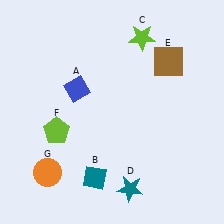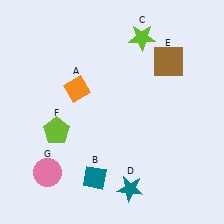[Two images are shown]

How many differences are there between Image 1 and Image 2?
There are 2 differences between the two images.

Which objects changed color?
A changed from blue to orange. G changed from orange to pink.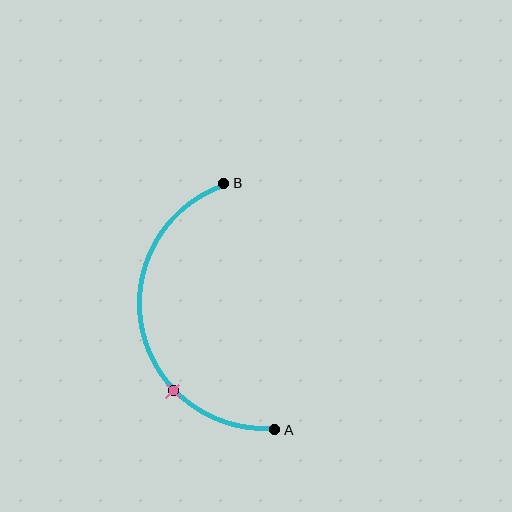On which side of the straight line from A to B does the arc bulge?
The arc bulges to the left of the straight line connecting A and B.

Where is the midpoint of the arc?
The arc midpoint is the point on the curve farthest from the straight line joining A and B. It sits to the left of that line.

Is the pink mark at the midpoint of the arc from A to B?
No. The pink mark lies on the arc but is closer to endpoint A. The arc midpoint would be at the point on the curve equidistant along the arc from both A and B.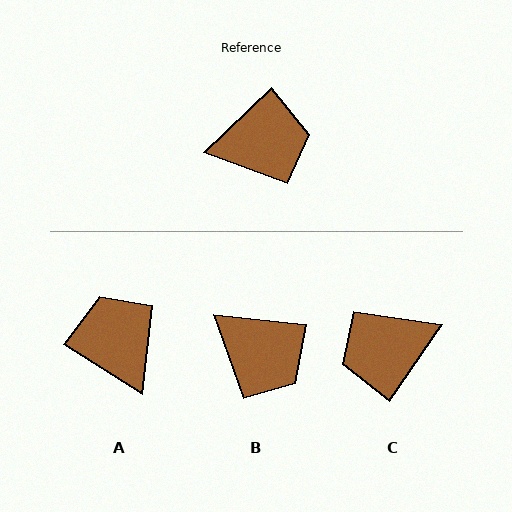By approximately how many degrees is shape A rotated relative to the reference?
Approximately 104 degrees counter-clockwise.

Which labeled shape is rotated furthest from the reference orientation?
C, about 167 degrees away.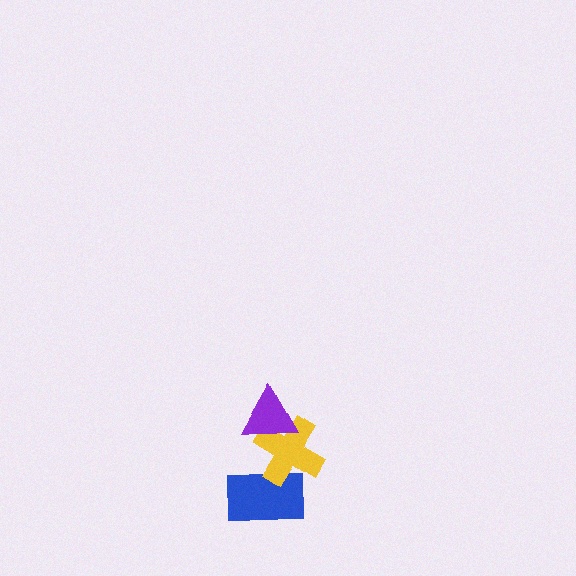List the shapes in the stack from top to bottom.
From top to bottom: the purple triangle, the yellow cross, the blue rectangle.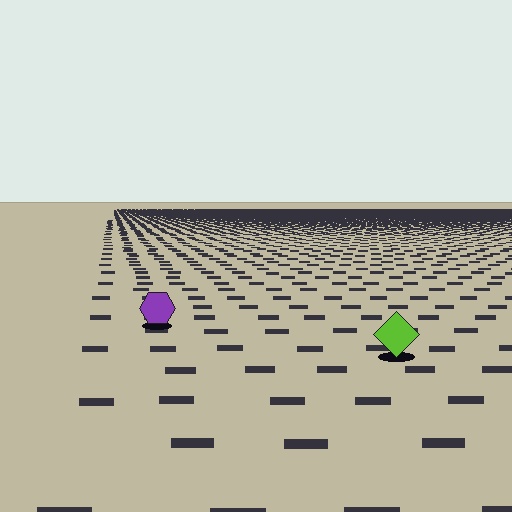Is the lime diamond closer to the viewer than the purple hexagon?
Yes. The lime diamond is closer — you can tell from the texture gradient: the ground texture is coarser near it.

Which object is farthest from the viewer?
The purple hexagon is farthest from the viewer. It appears smaller and the ground texture around it is denser.